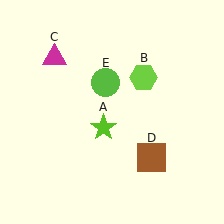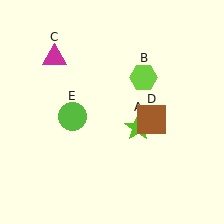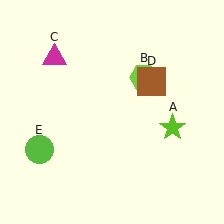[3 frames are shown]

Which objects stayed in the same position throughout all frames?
Lime hexagon (object B) and magenta triangle (object C) remained stationary.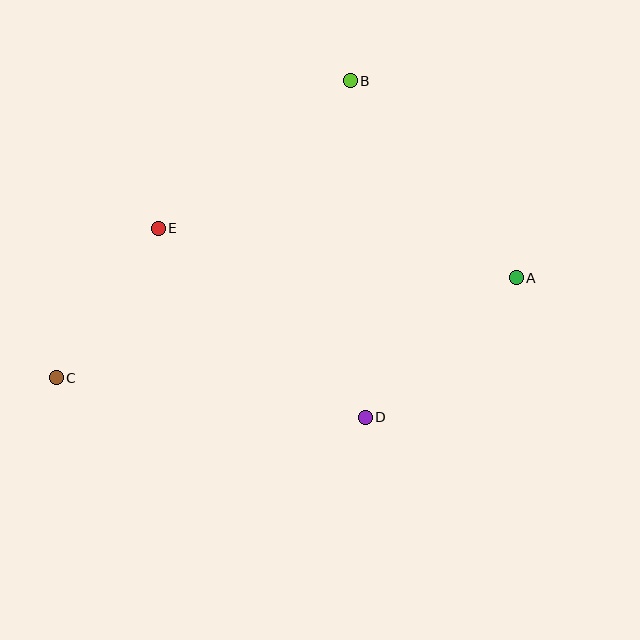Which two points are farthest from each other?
Points A and C are farthest from each other.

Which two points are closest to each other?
Points C and E are closest to each other.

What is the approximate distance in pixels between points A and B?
The distance between A and B is approximately 258 pixels.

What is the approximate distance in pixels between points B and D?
The distance between B and D is approximately 337 pixels.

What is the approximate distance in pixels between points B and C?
The distance between B and C is approximately 418 pixels.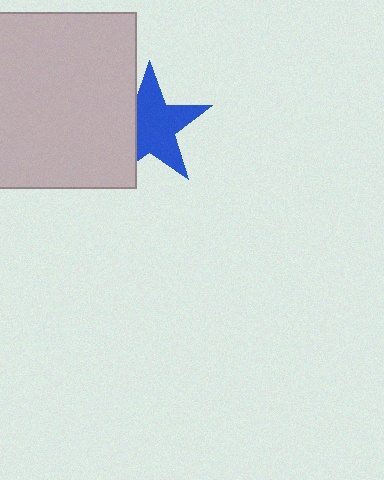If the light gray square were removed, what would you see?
You would see the complete blue star.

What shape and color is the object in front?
The object in front is a light gray square.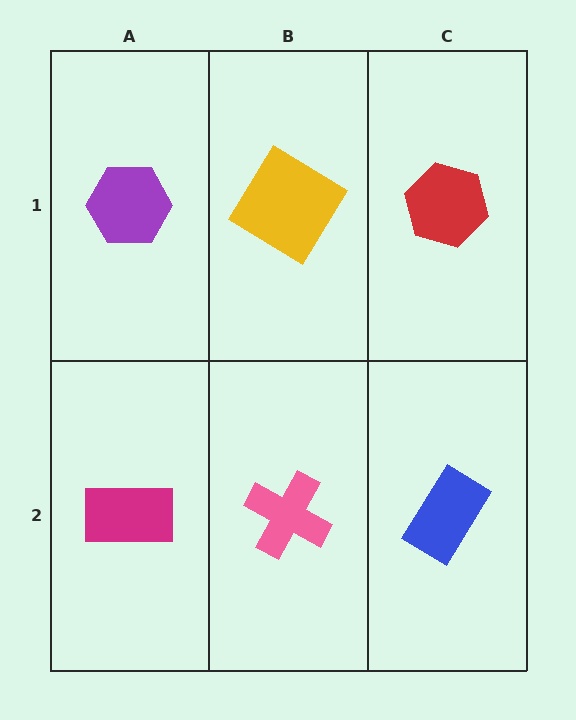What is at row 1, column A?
A purple hexagon.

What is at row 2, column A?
A magenta rectangle.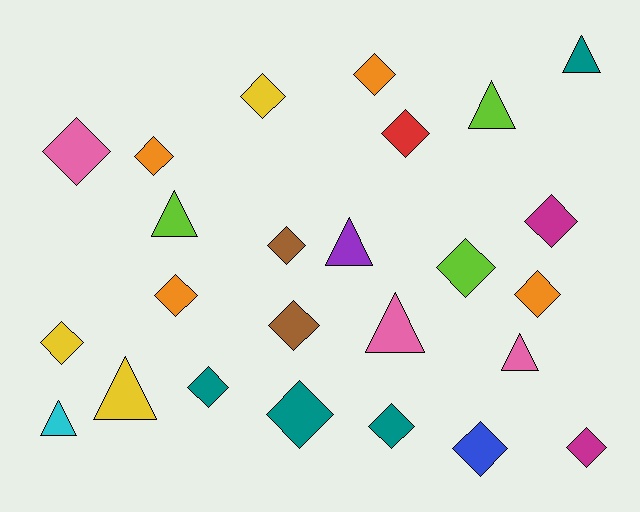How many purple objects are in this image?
There is 1 purple object.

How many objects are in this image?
There are 25 objects.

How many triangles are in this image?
There are 8 triangles.